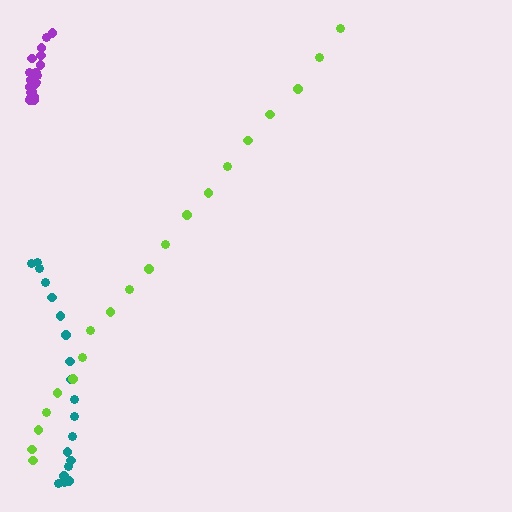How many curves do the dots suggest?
There are 3 distinct paths.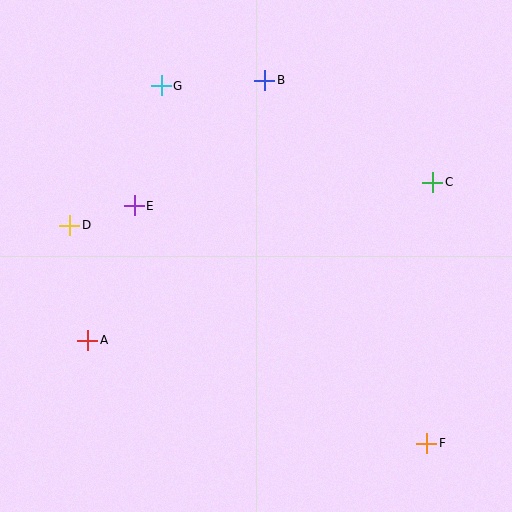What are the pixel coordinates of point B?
Point B is at (265, 80).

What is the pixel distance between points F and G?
The distance between F and G is 445 pixels.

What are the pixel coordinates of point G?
Point G is at (161, 86).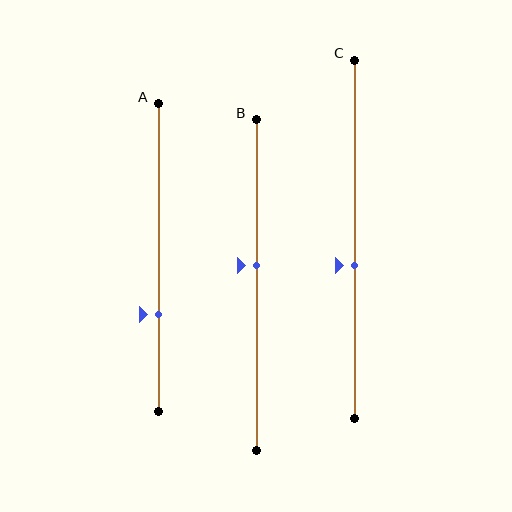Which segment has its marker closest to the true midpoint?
Segment B has its marker closest to the true midpoint.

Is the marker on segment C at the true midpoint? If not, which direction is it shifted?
No, the marker on segment C is shifted downward by about 7% of the segment length.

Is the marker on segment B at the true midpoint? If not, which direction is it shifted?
No, the marker on segment B is shifted upward by about 6% of the segment length.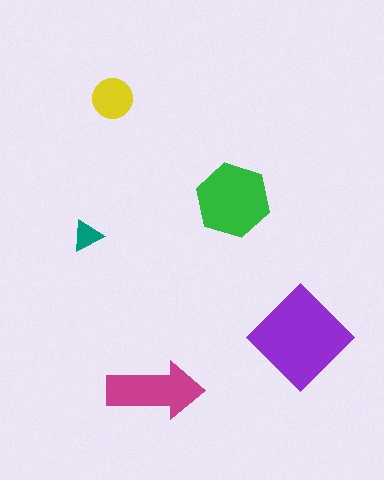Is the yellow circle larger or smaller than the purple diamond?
Smaller.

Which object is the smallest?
The teal triangle.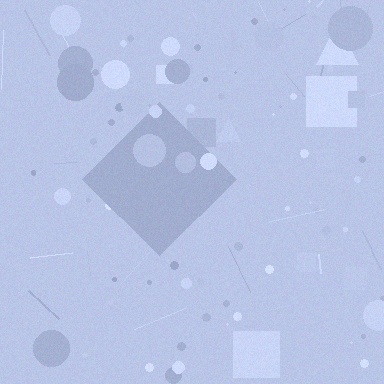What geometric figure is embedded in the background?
A diamond is embedded in the background.